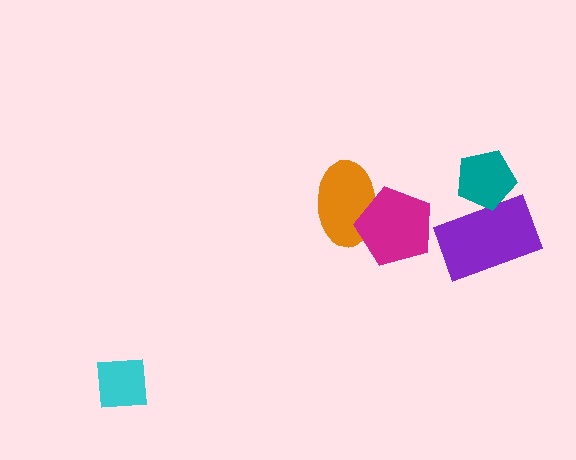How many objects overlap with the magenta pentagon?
1 object overlaps with the magenta pentagon.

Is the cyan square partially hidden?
No, no other shape covers it.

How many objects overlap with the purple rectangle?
1 object overlaps with the purple rectangle.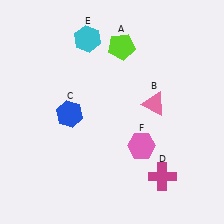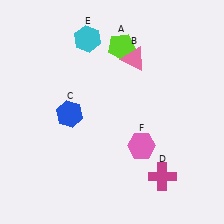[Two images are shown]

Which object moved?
The pink triangle (B) moved up.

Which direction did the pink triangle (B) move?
The pink triangle (B) moved up.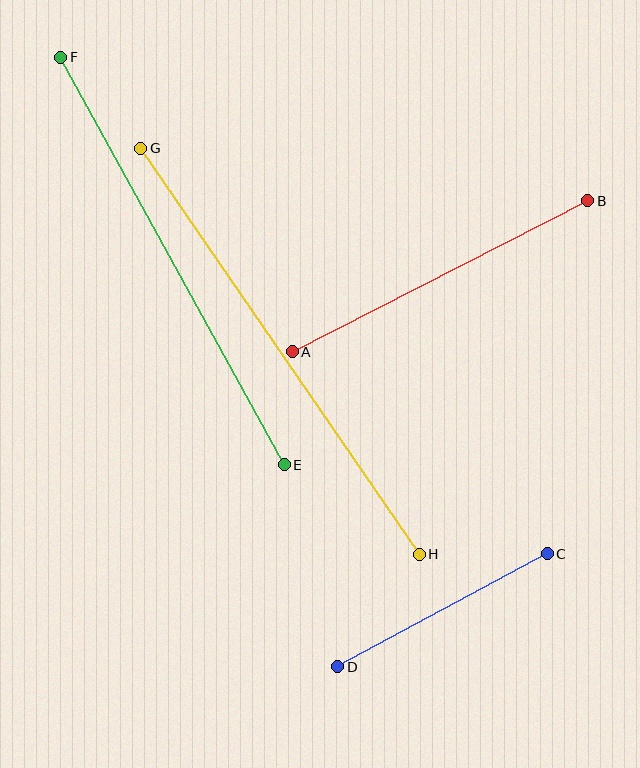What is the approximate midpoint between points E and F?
The midpoint is at approximately (173, 261) pixels.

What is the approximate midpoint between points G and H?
The midpoint is at approximately (280, 351) pixels.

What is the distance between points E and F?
The distance is approximately 465 pixels.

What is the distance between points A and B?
The distance is approximately 332 pixels.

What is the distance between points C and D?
The distance is approximately 238 pixels.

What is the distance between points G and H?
The distance is approximately 492 pixels.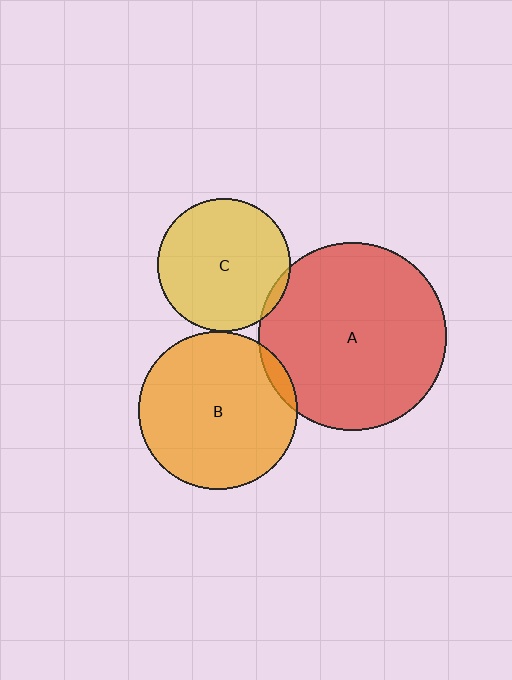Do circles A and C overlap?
Yes.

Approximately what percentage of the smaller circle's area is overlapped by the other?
Approximately 5%.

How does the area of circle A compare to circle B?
Approximately 1.4 times.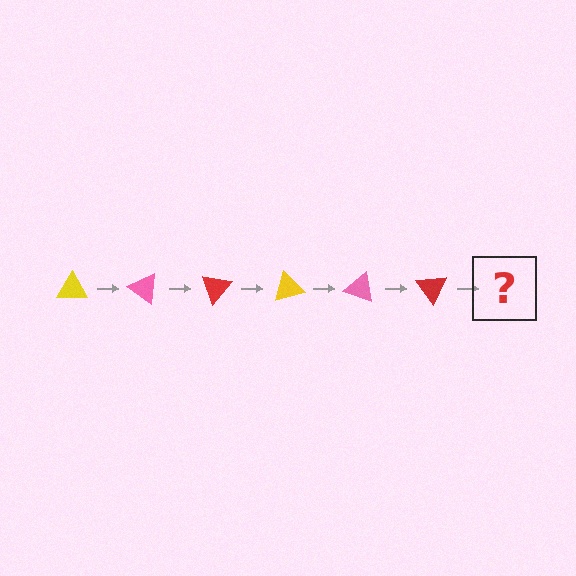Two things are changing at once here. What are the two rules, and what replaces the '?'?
The two rules are that it rotates 35 degrees each step and the color cycles through yellow, pink, and red. The '?' should be a yellow triangle, rotated 210 degrees from the start.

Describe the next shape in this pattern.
It should be a yellow triangle, rotated 210 degrees from the start.